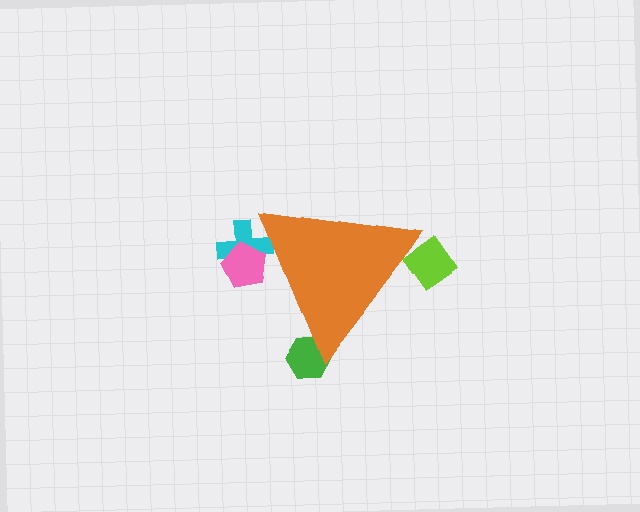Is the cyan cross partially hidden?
Yes, the cyan cross is partially hidden behind the orange triangle.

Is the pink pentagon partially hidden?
Yes, the pink pentagon is partially hidden behind the orange triangle.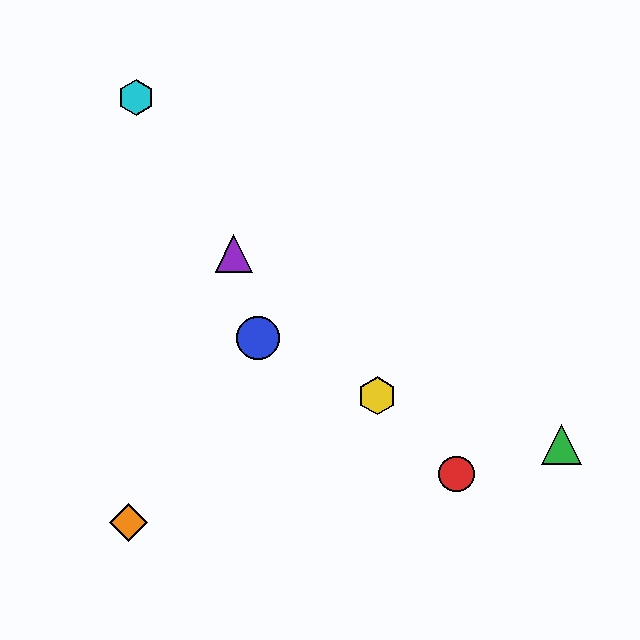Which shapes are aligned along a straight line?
The red circle, the yellow hexagon, the purple triangle are aligned along a straight line.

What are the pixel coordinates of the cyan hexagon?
The cyan hexagon is at (136, 97).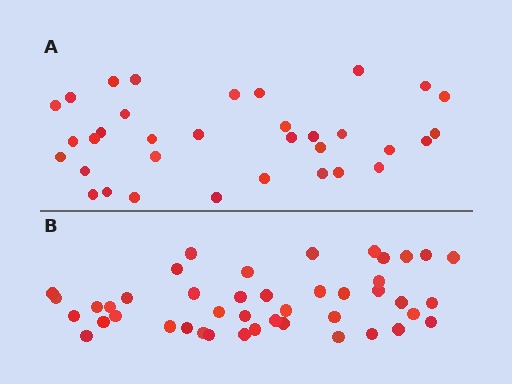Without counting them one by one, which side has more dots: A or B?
Region B (the bottom region) has more dots.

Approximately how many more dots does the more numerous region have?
Region B has roughly 10 or so more dots than region A.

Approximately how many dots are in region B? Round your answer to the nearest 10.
About 40 dots. (The exact count is 44, which rounds to 40.)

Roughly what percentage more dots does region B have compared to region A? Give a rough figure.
About 30% more.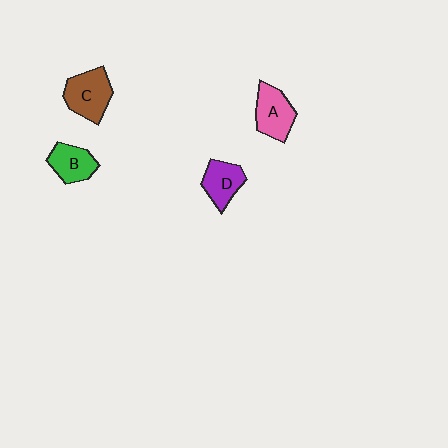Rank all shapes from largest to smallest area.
From largest to smallest: C (brown), A (pink), D (purple), B (green).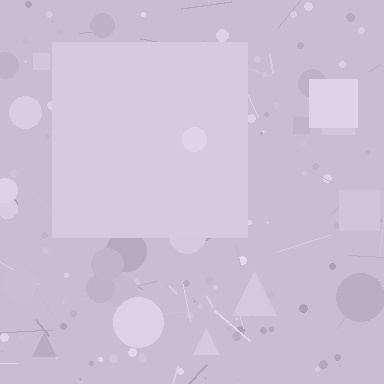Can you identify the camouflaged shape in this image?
The camouflaged shape is a square.